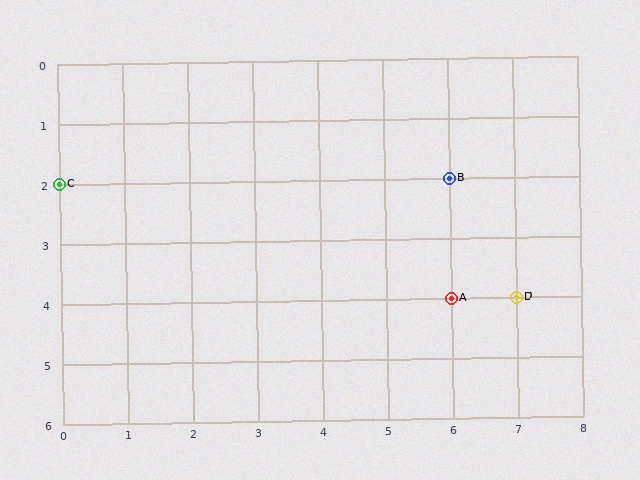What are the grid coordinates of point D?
Point D is at grid coordinates (7, 4).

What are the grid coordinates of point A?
Point A is at grid coordinates (6, 4).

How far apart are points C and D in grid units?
Points C and D are 7 columns and 2 rows apart (about 7.3 grid units diagonally).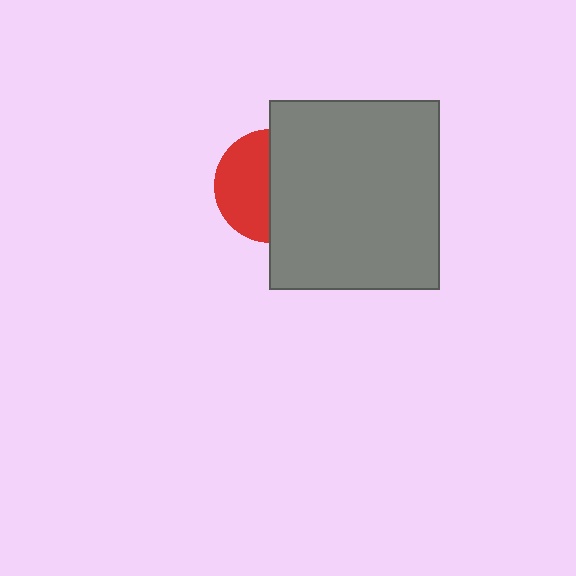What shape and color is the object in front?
The object in front is a gray rectangle.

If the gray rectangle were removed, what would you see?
You would see the complete red circle.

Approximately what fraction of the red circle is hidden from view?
Roughly 52% of the red circle is hidden behind the gray rectangle.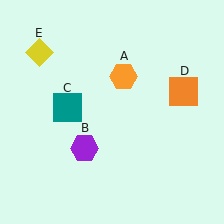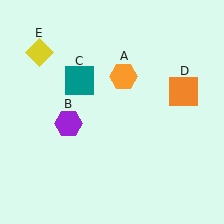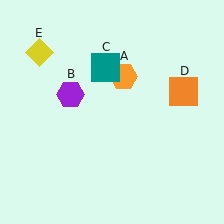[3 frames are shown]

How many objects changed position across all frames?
2 objects changed position: purple hexagon (object B), teal square (object C).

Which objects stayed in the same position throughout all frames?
Orange hexagon (object A) and orange square (object D) and yellow diamond (object E) remained stationary.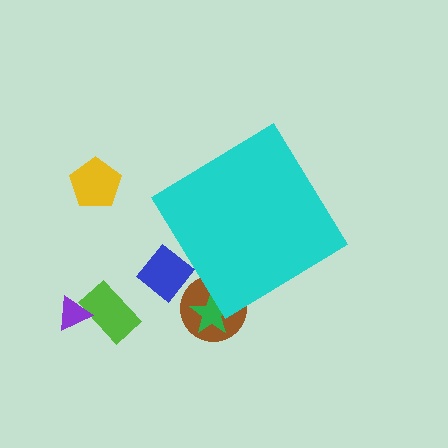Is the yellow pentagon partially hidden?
No, the yellow pentagon is fully visible.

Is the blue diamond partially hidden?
Yes, the blue diamond is partially hidden behind the cyan diamond.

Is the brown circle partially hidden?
Yes, the brown circle is partially hidden behind the cyan diamond.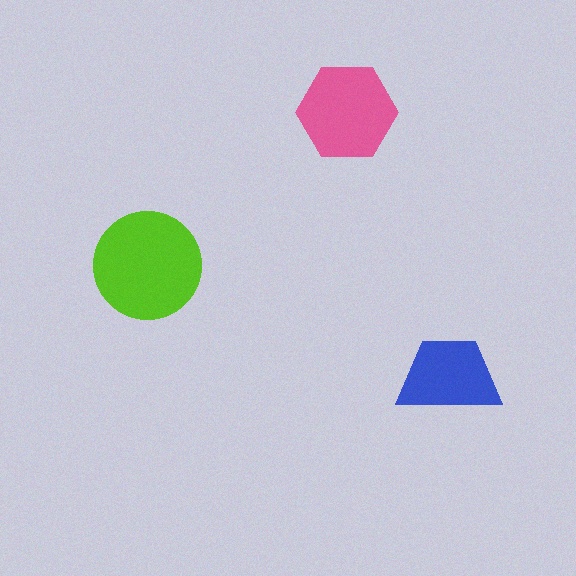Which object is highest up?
The pink hexagon is topmost.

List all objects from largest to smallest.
The lime circle, the pink hexagon, the blue trapezoid.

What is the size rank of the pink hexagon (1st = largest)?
2nd.